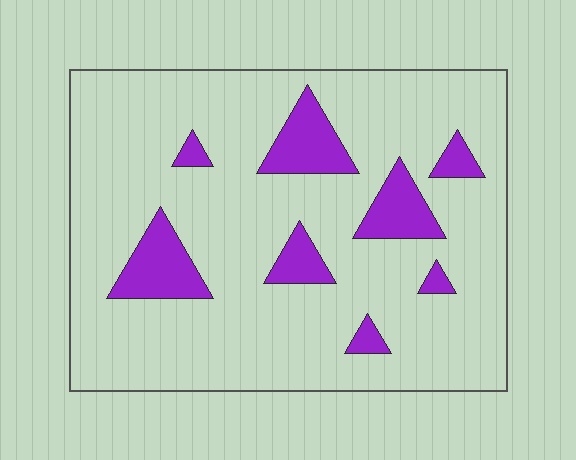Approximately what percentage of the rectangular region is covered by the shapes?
Approximately 15%.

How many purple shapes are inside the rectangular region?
8.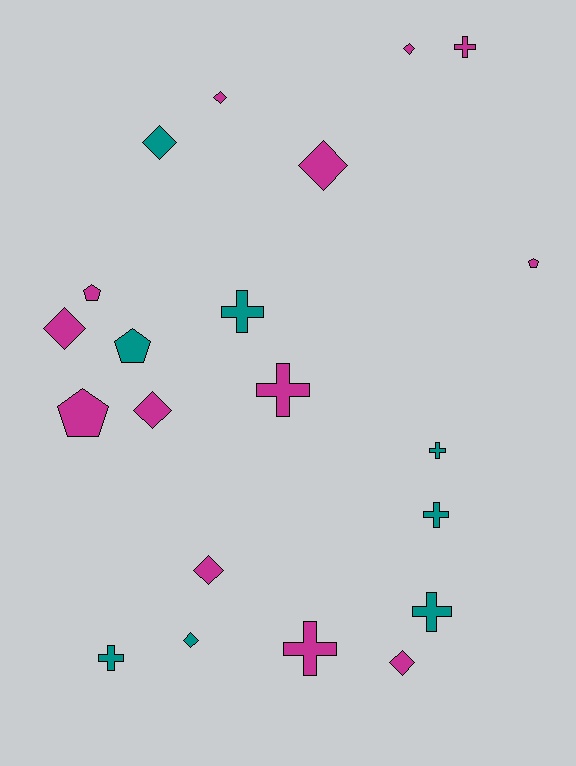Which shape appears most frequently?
Diamond, with 9 objects.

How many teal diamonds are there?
There are 2 teal diamonds.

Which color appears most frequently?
Magenta, with 13 objects.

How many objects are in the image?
There are 21 objects.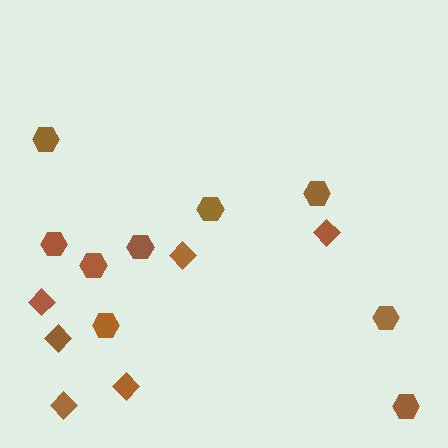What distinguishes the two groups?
There are 2 groups: one group of diamonds (6) and one group of hexagons (9).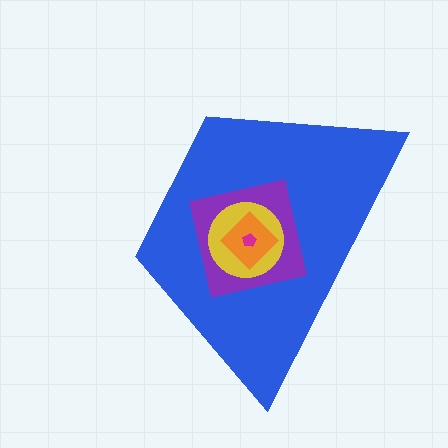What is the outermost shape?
The blue trapezoid.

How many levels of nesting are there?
5.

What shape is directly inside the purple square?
The yellow circle.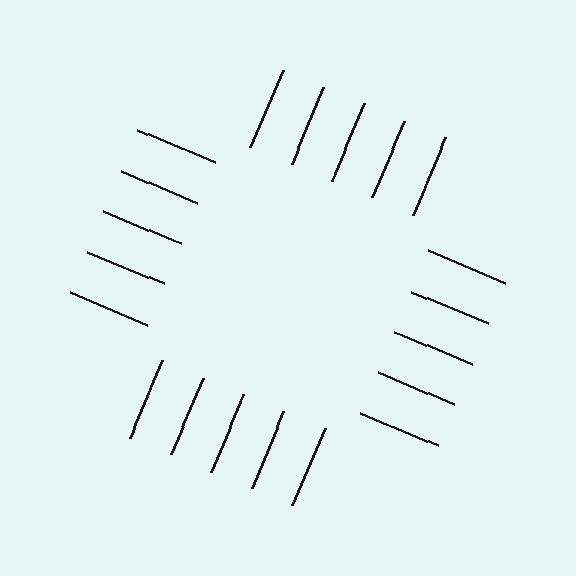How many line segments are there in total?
20 — 5 along each of the 4 edges.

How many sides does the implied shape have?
4 sides — the line-ends trace a square.